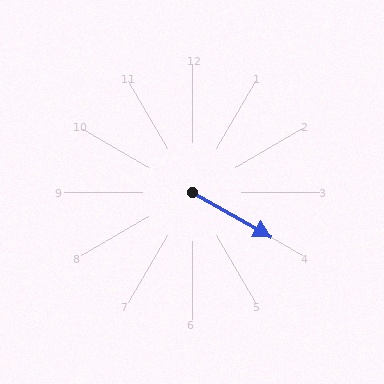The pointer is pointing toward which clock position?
Roughly 4 o'clock.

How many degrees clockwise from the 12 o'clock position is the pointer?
Approximately 120 degrees.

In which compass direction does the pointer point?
Southeast.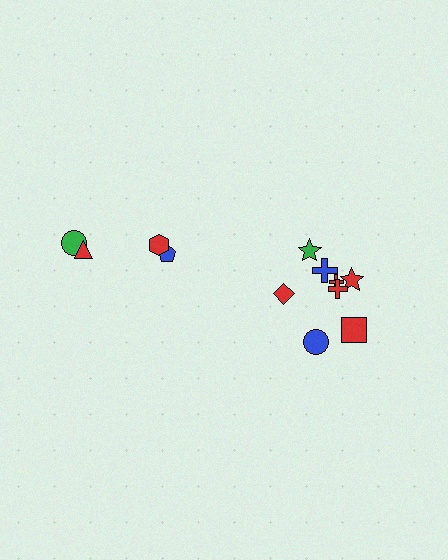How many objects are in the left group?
There are 4 objects.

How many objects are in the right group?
There are 8 objects.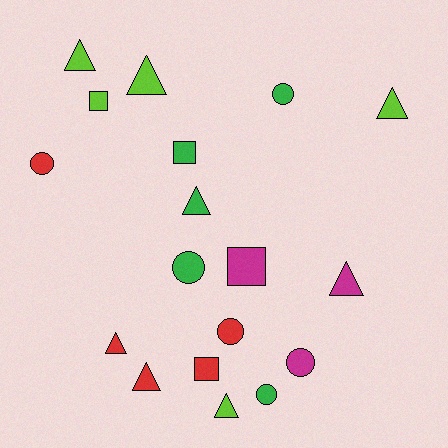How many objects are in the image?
There are 18 objects.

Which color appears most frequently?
Red, with 5 objects.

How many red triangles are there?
There are 2 red triangles.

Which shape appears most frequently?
Triangle, with 8 objects.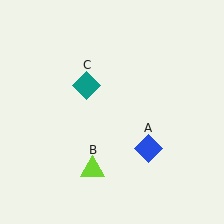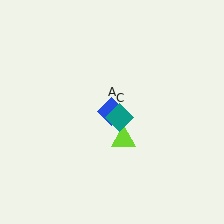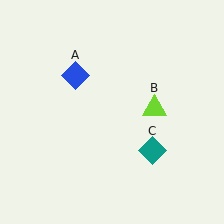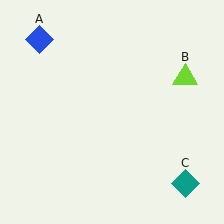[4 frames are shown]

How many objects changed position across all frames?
3 objects changed position: blue diamond (object A), lime triangle (object B), teal diamond (object C).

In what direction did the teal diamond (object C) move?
The teal diamond (object C) moved down and to the right.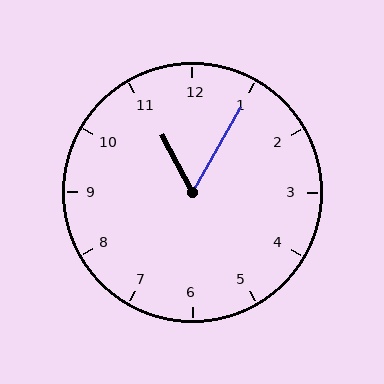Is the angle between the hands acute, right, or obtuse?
It is acute.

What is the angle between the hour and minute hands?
Approximately 58 degrees.